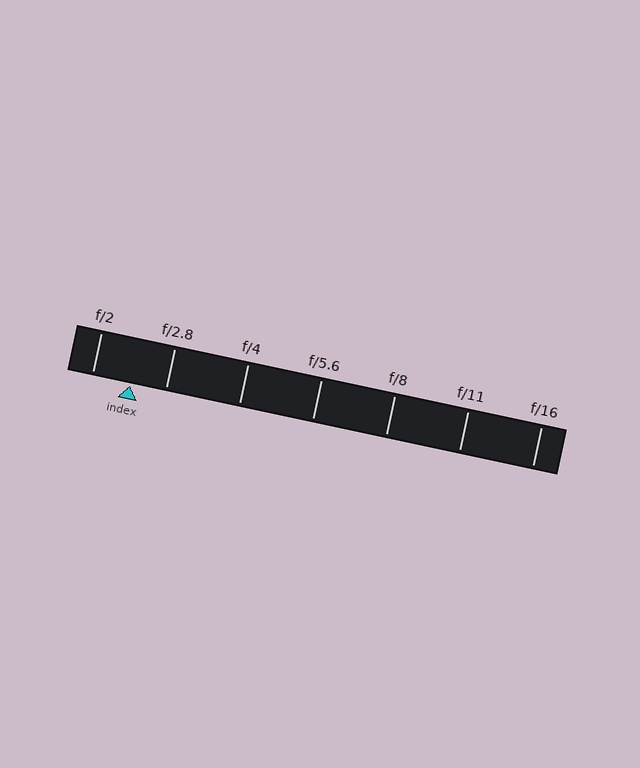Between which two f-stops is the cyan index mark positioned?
The index mark is between f/2 and f/2.8.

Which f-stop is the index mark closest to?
The index mark is closest to f/2.8.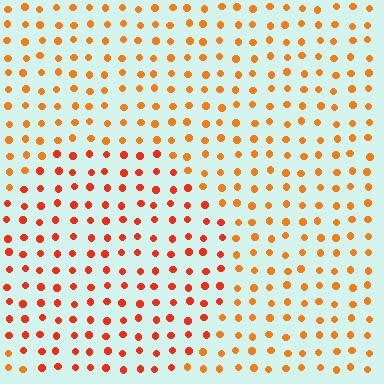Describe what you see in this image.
The image is filled with small orange elements in a uniform arrangement. A circle-shaped region is visible where the elements are tinted to a slightly different hue, forming a subtle color boundary.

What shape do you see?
I see a circle.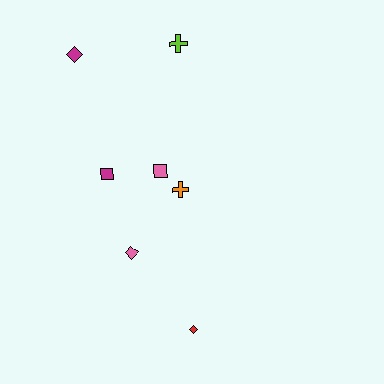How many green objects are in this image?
There are no green objects.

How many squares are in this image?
There are 2 squares.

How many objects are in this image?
There are 7 objects.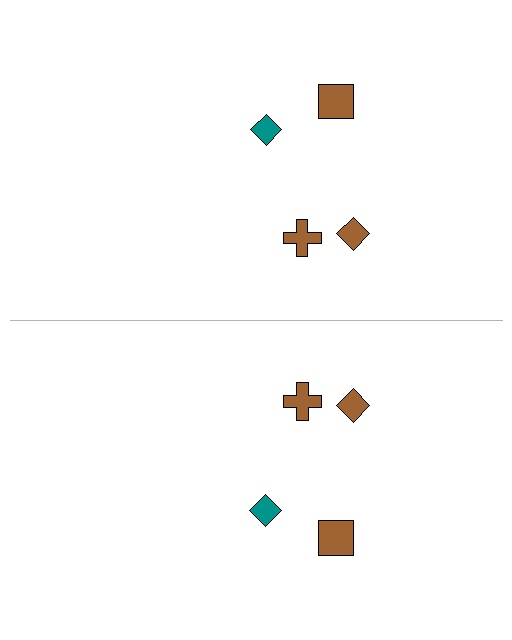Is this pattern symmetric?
Yes, this pattern has bilateral (reflection) symmetry.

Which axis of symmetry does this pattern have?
The pattern has a horizontal axis of symmetry running through the center of the image.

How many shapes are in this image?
There are 8 shapes in this image.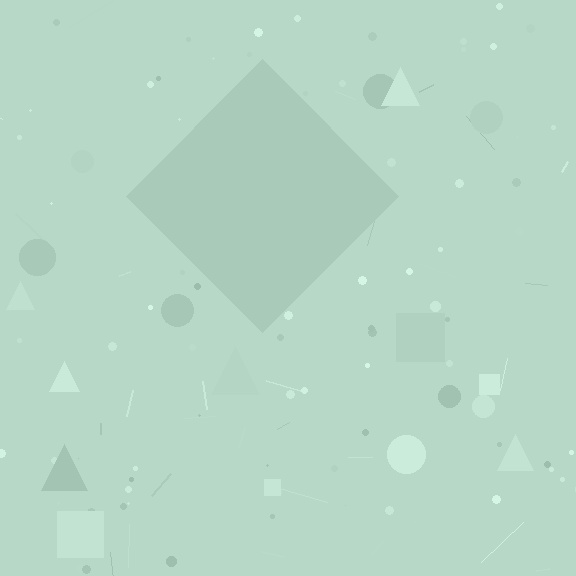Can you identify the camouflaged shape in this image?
The camouflaged shape is a diamond.